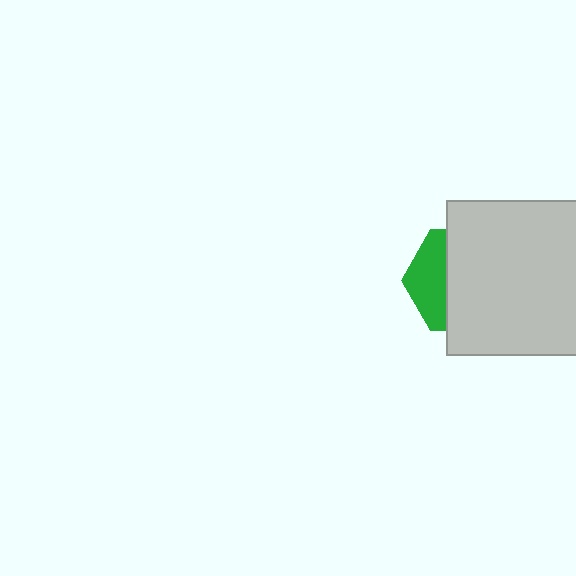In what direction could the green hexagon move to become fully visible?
The green hexagon could move left. That would shift it out from behind the light gray square entirely.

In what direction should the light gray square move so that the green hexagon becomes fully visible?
The light gray square should move right. That is the shortest direction to clear the overlap and leave the green hexagon fully visible.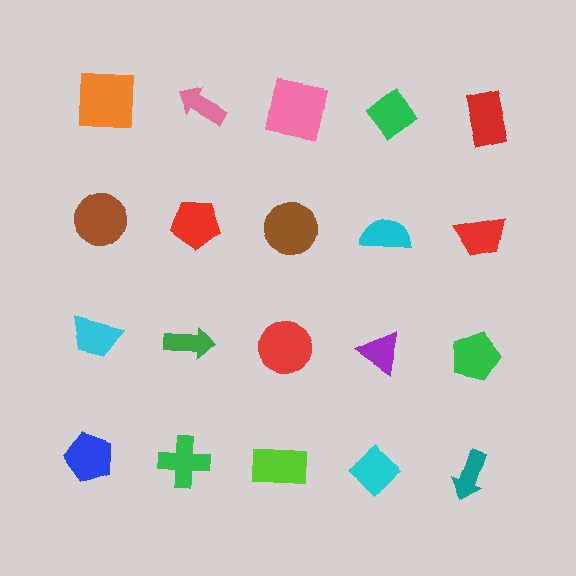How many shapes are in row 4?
5 shapes.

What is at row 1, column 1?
An orange square.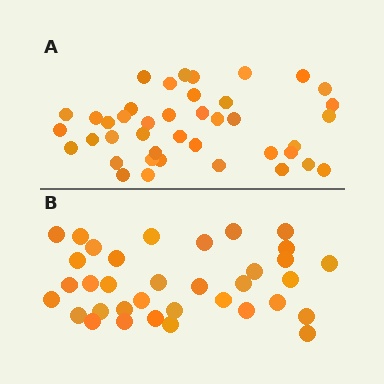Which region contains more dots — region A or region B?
Region A (the top region) has more dots.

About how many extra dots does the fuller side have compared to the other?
Region A has about 6 more dots than region B.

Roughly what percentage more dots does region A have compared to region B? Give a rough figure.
About 15% more.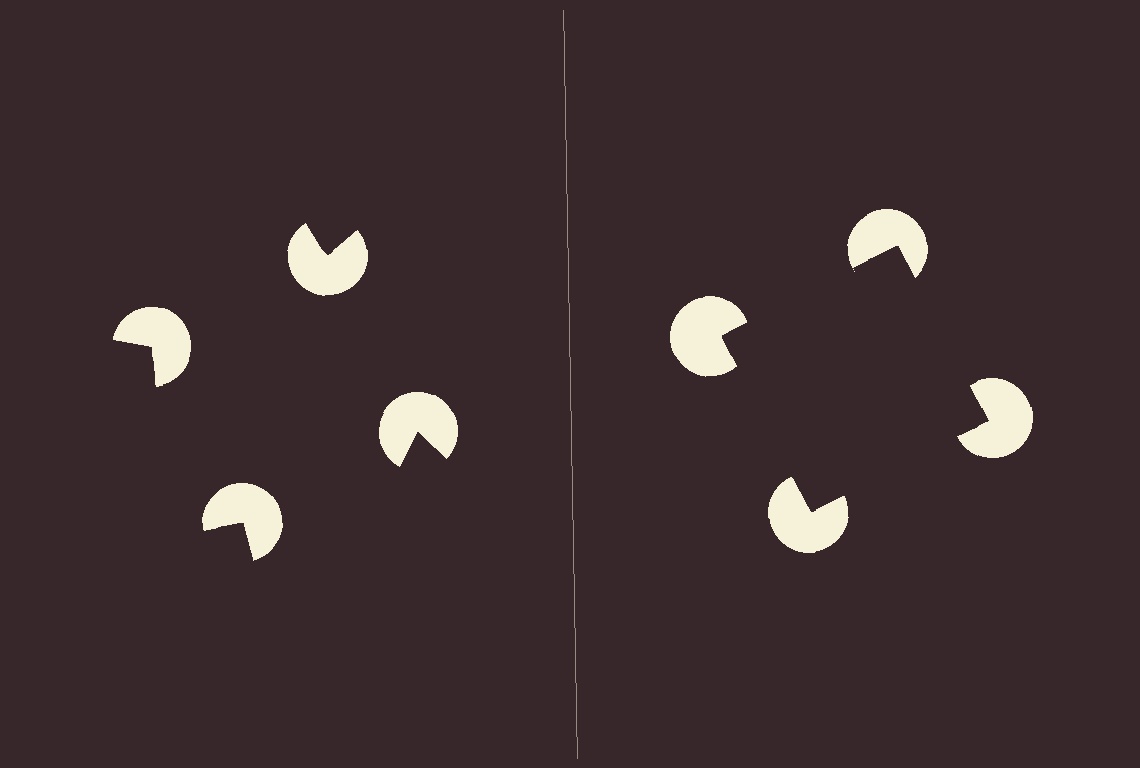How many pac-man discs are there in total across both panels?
8 — 4 on each side.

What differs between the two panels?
The pac-man discs are positioned identically on both sides; only the wedge orientations differ. On the right they align to a square; on the left they are misaligned.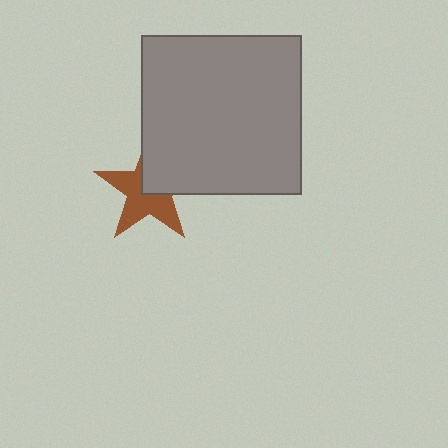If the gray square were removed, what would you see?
You would see the complete brown star.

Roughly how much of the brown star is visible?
About half of it is visible (roughly 59%).